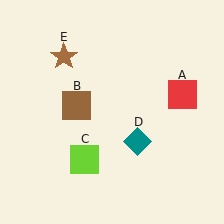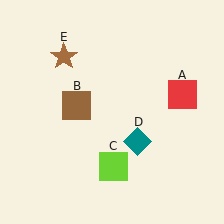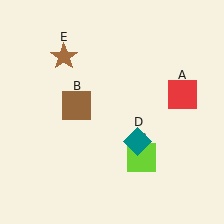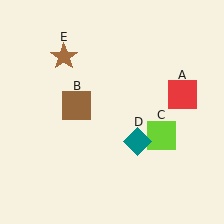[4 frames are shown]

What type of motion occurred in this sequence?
The lime square (object C) rotated counterclockwise around the center of the scene.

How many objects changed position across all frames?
1 object changed position: lime square (object C).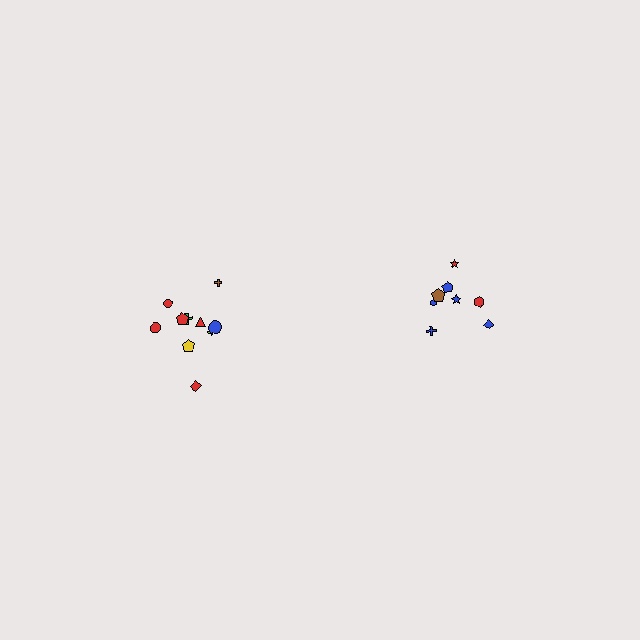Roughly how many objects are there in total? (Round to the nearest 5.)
Roughly 20 objects in total.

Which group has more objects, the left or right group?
The left group.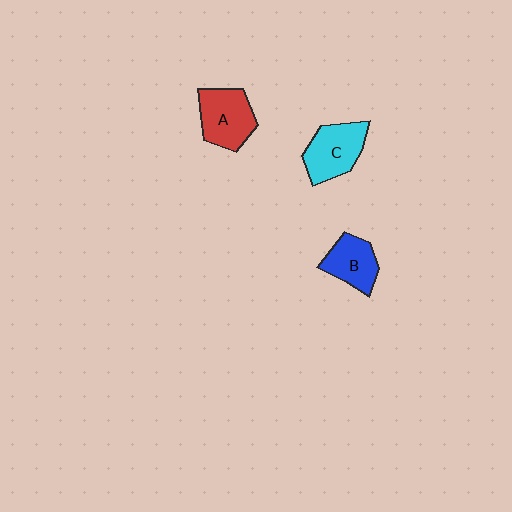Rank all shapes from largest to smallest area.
From largest to smallest: A (red), C (cyan), B (blue).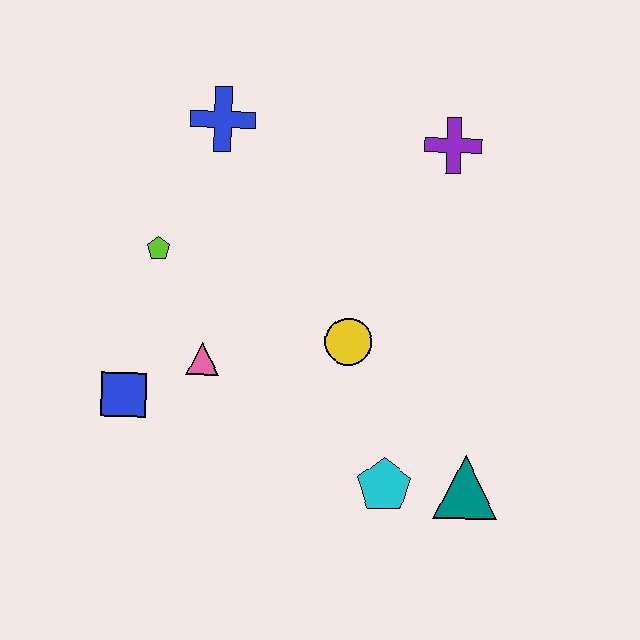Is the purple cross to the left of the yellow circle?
No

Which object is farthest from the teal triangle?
The blue cross is farthest from the teal triangle.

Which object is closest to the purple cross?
The yellow circle is closest to the purple cross.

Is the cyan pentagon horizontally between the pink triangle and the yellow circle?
No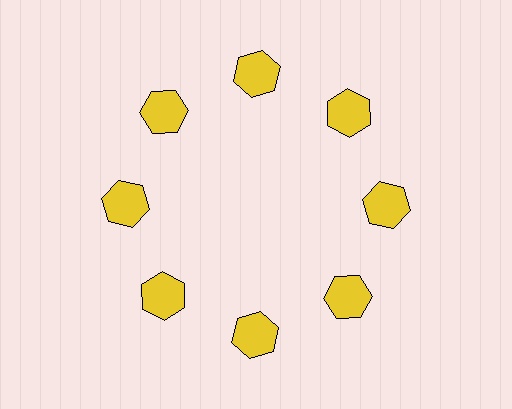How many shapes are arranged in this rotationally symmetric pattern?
There are 8 shapes, arranged in 8 groups of 1.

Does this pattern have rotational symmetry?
Yes, this pattern has 8-fold rotational symmetry. It looks the same after rotating 45 degrees around the center.